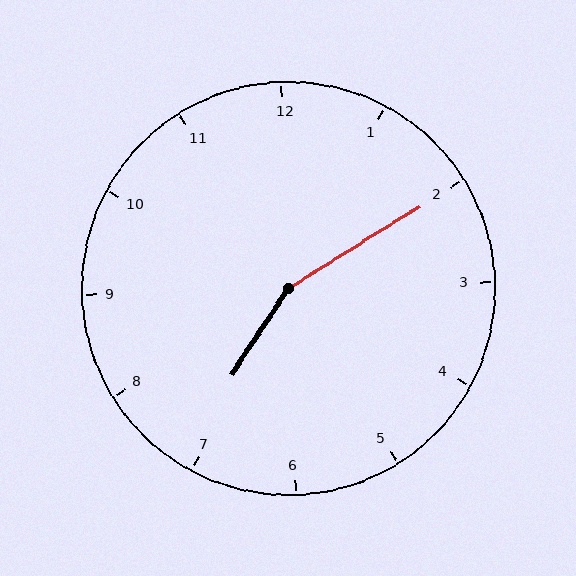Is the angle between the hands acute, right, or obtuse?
It is obtuse.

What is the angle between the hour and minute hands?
Approximately 155 degrees.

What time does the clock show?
7:10.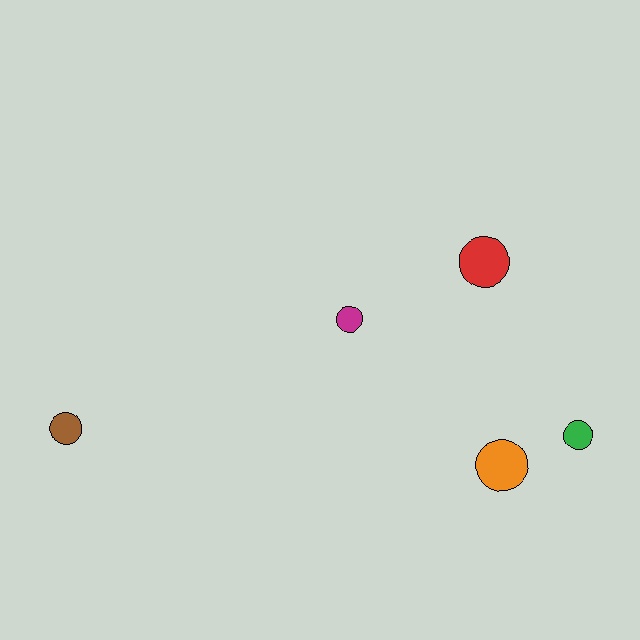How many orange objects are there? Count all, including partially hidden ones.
There is 1 orange object.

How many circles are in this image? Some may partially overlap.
There are 5 circles.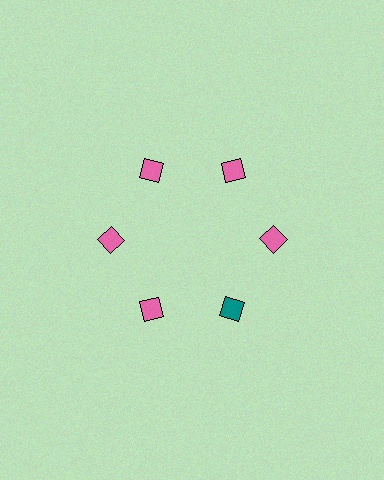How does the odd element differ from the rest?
It has a different color: teal instead of pink.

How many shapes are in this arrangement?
There are 6 shapes arranged in a ring pattern.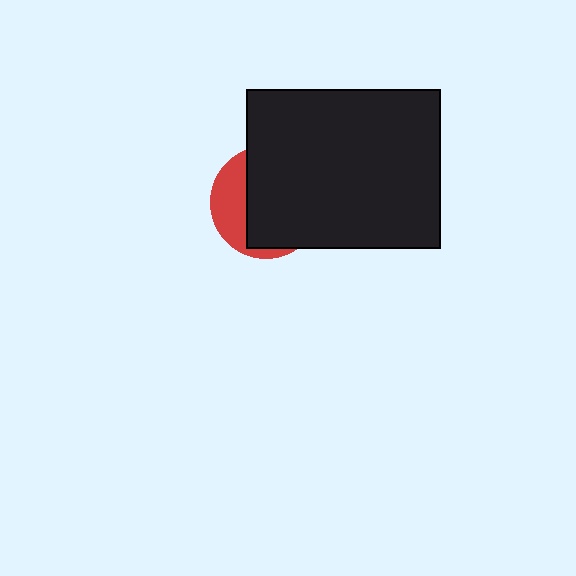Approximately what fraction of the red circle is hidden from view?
Roughly 69% of the red circle is hidden behind the black rectangle.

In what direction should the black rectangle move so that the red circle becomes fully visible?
The black rectangle should move right. That is the shortest direction to clear the overlap and leave the red circle fully visible.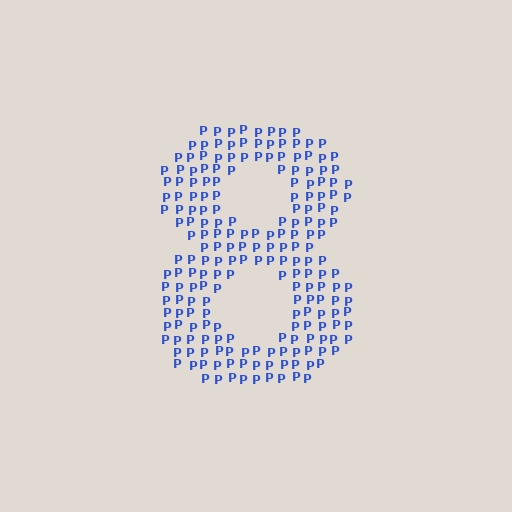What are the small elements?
The small elements are letter P's.